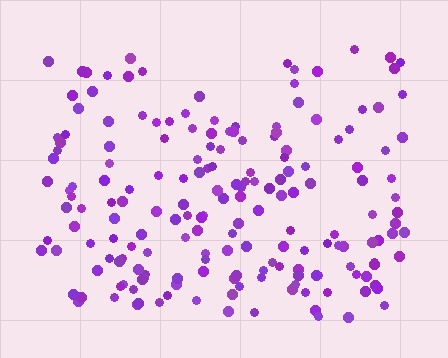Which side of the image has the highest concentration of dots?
The bottom.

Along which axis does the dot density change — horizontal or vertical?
Vertical.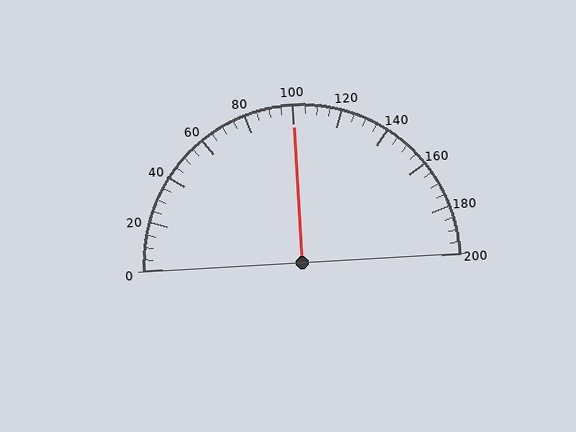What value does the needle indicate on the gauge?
The needle indicates approximately 100.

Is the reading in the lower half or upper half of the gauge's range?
The reading is in the upper half of the range (0 to 200).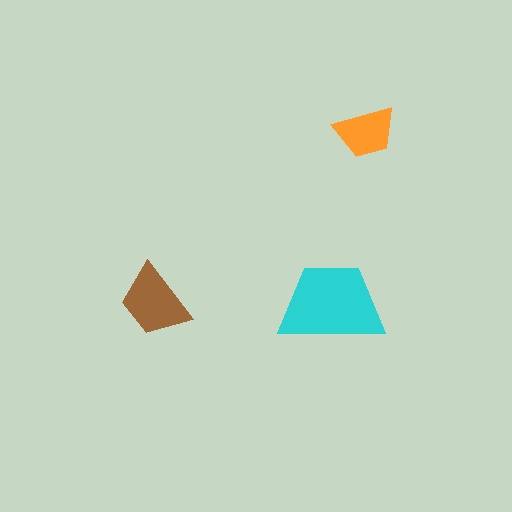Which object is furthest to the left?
The brown trapezoid is leftmost.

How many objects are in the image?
There are 3 objects in the image.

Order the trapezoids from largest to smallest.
the cyan one, the brown one, the orange one.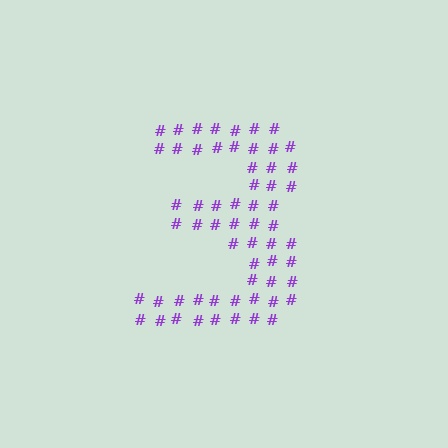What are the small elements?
The small elements are hash symbols.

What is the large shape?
The large shape is the digit 3.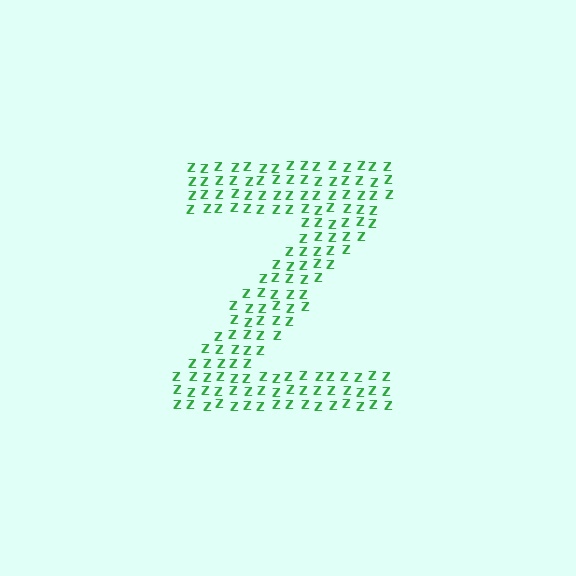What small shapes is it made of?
It is made of small letter Z's.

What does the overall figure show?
The overall figure shows the letter Z.